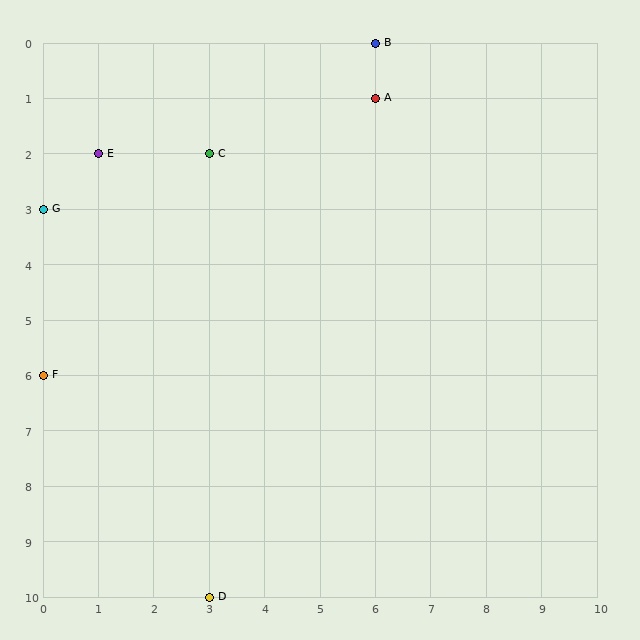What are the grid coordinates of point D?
Point D is at grid coordinates (3, 10).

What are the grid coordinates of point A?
Point A is at grid coordinates (6, 1).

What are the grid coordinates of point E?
Point E is at grid coordinates (1, 2).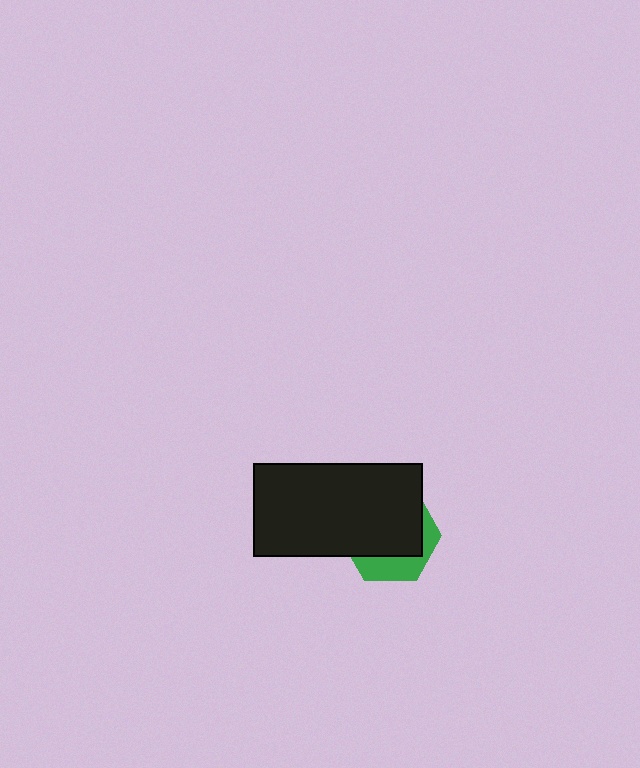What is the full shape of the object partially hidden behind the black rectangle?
The partially hidden object is a green hexagon.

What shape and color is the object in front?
The object in front is a black rectangle.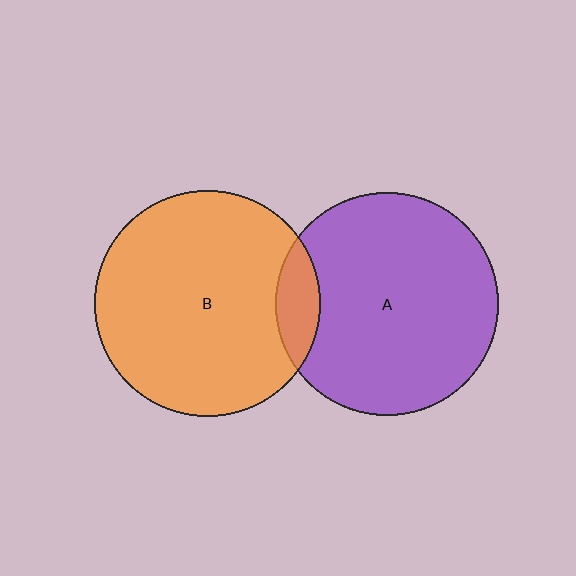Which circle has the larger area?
Circle B (orange).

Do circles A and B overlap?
Yes.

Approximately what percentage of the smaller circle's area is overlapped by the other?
Approximately 10%.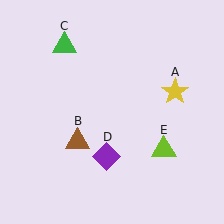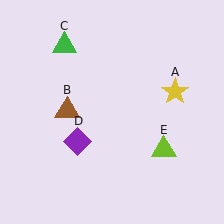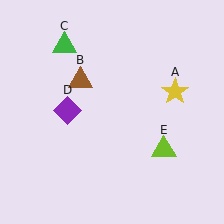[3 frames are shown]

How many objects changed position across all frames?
2 objects changed position: brown triangle (object B), purple diamond (object D).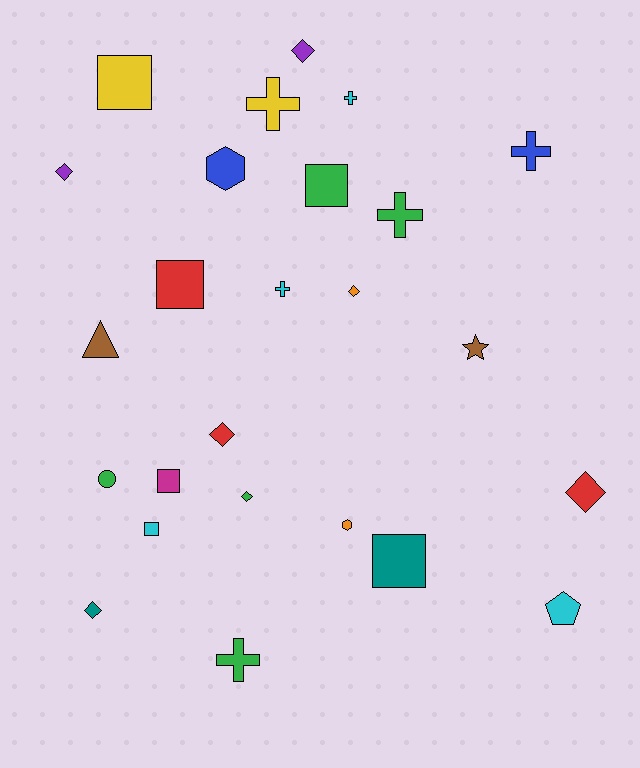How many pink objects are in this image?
There are no pink objects.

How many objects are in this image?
There are 25 objects.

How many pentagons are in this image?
There is 1 pentagon.